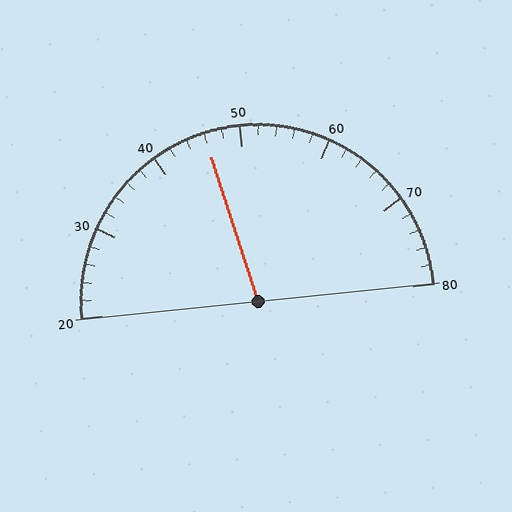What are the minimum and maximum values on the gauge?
The gauge ranges from 20 to 80.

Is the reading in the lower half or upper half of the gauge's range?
The reading is in the lower half of the range (20 to 80).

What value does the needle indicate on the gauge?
The needle indicates approximately 46.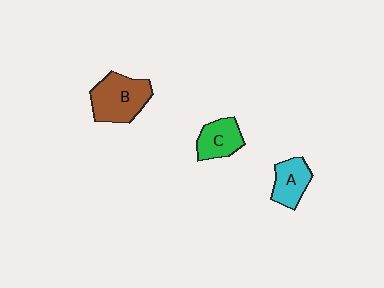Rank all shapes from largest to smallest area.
From largest to smallest: B (brown), C (green), A (cyan).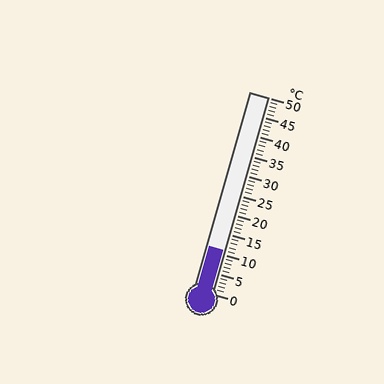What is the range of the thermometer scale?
The thermometer scale ranges from 0°C to 50°C.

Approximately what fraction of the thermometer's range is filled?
The thermometer is filled to approximately 20% of its range.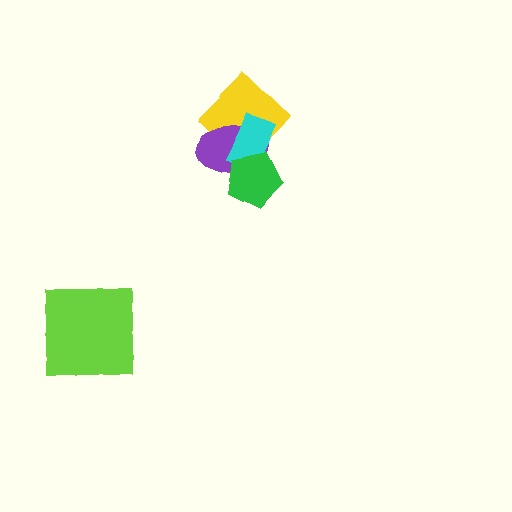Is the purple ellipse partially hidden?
Yes, it is partially covered by another shape.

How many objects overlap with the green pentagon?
2 objects overlap with the green pentagon.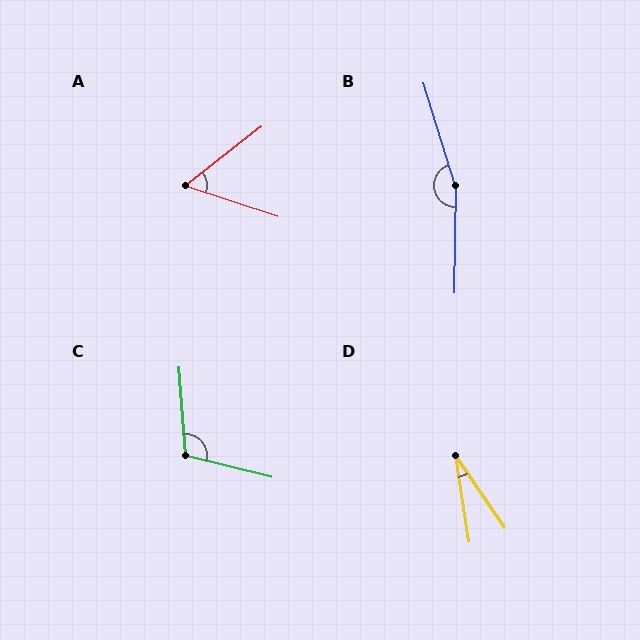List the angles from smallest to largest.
D (25°), A (56°), C (108°), B (162°).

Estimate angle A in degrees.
Approximately 56 degrees.